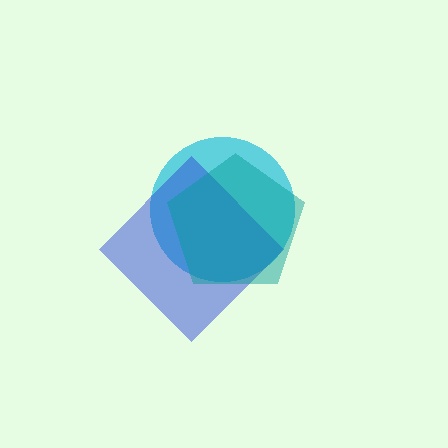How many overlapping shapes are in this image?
There are 3 overlapping shapes in the image.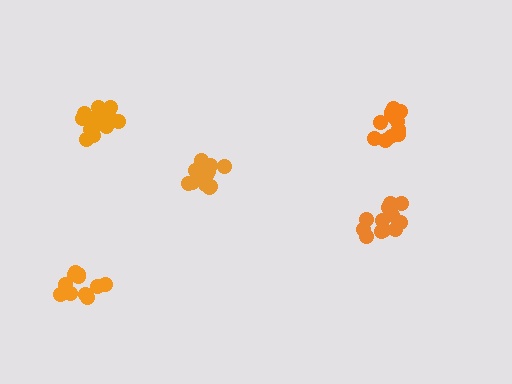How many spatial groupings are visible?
There are 5 spatial groupings.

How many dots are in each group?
Group 1: 12 dots, Group 2: 12 dots, Group 3: 14 dots, Group 4: 11 dots, Group 5: 15 dots (64 total).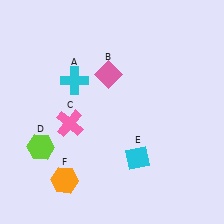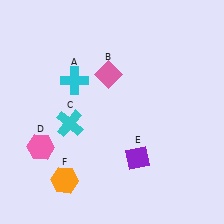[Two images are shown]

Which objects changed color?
C changed from pink to cyan. D changed from lime to pink. E changed from cyan to purple.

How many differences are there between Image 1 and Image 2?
There are 3 differences between the two images.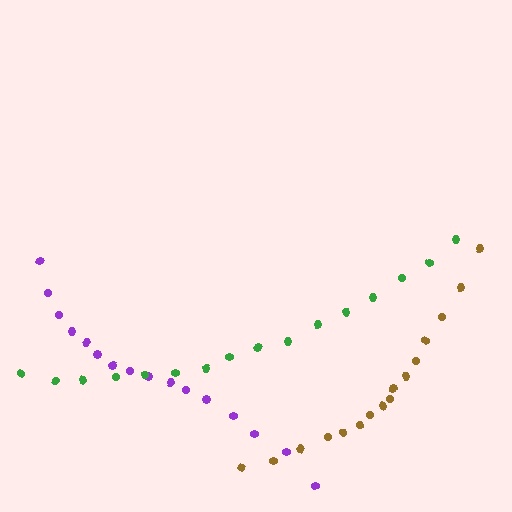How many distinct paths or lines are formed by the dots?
There are 3 distinct paths.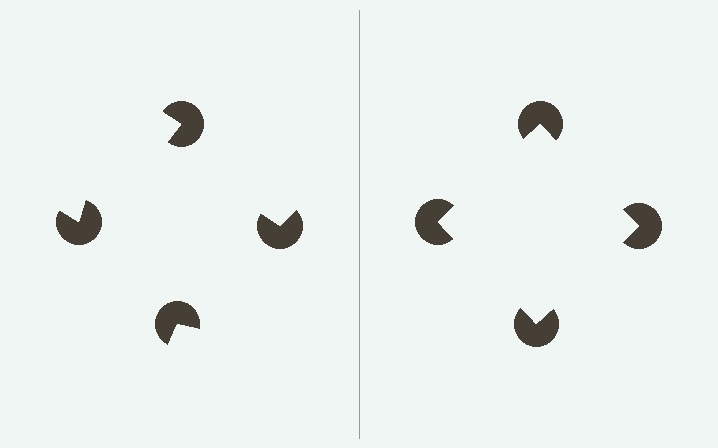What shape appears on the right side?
An illusory square.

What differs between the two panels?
The pac-man discs are positioned identically on both sides; only the wedge orientations differ. On the right they align to a square; on the left they are misaligned.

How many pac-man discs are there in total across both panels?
8 — 4 on each side.